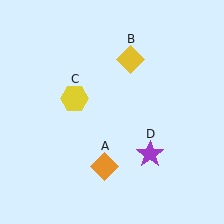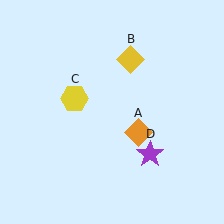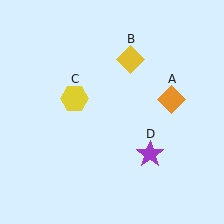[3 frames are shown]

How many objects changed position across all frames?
1 object changed position: orange diamond (object A).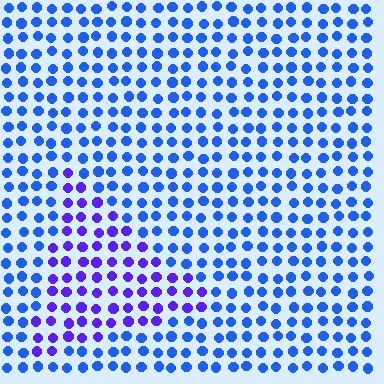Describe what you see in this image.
The image is filled with small blue elements in a uniform arrangement. A triangle-shaped region is visible where the elements are tinted to a slightly different hue, forming a subtle color boundary.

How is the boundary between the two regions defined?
The boundary is defined purely by a slight shift in hue (about 36 degrees). Spacing, size, and orientation are identical on both sides.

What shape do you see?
I see a triangle.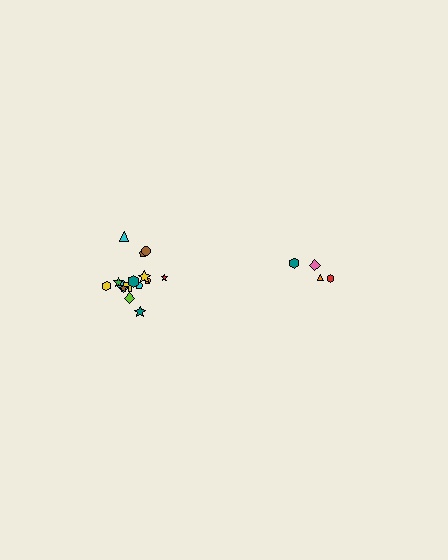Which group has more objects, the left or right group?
The left group.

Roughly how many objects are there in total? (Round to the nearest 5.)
Roughly 20 objects in total.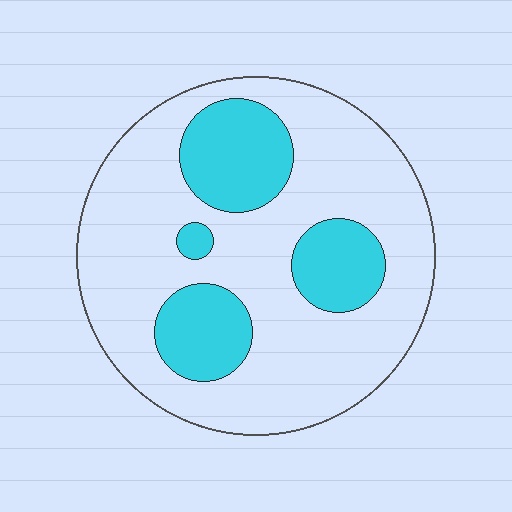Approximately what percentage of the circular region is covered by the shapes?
Approximately 25%.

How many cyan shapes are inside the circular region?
4.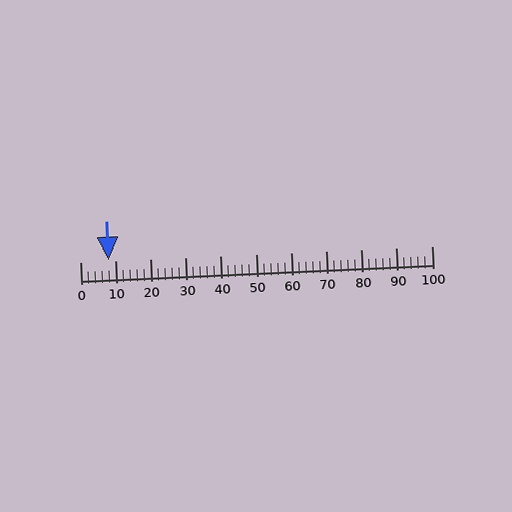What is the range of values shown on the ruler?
The ruler shows values from 0 to 100.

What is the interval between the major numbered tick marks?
The major tick marks are spaced 10 units apart.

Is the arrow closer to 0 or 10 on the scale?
The arrow is closer to 10.